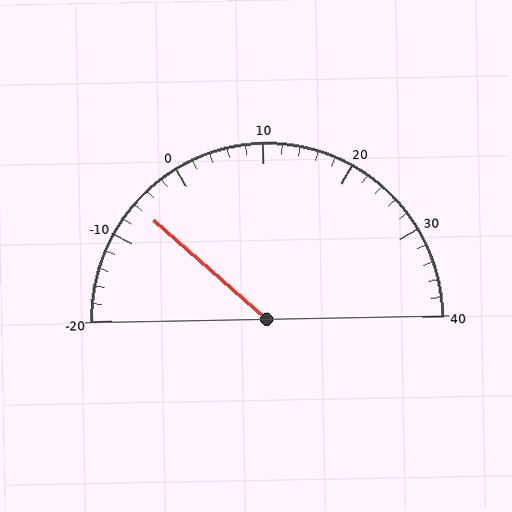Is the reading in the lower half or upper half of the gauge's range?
The reading is in the lower half of the range (-20 to 40).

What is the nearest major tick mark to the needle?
The nearest major tick mark is -10.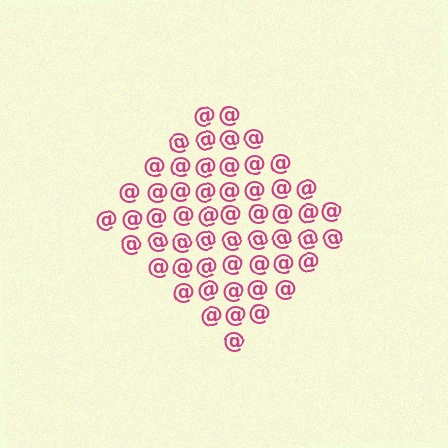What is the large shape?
The large shape is a diamond.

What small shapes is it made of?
It is made of small at signs.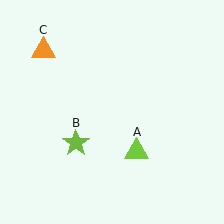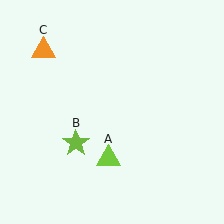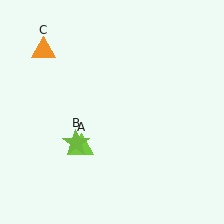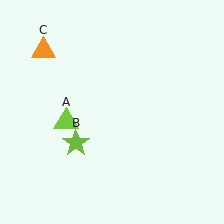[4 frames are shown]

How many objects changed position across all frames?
1 object changed position: lime triangle (object A).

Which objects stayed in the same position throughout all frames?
Lime star (object B) and orange triangle (object C) remained stationary.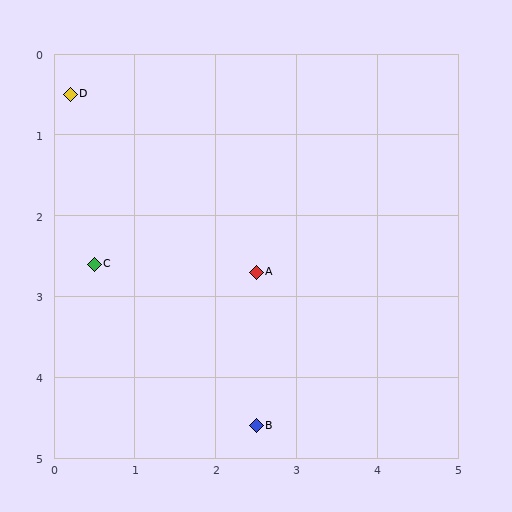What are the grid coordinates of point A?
Point A is at approximately (2.5, 2.7).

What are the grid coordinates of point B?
Point B is at approximately (2.5, 4.6).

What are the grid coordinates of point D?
Point D is at approximately (0.2, 0.5).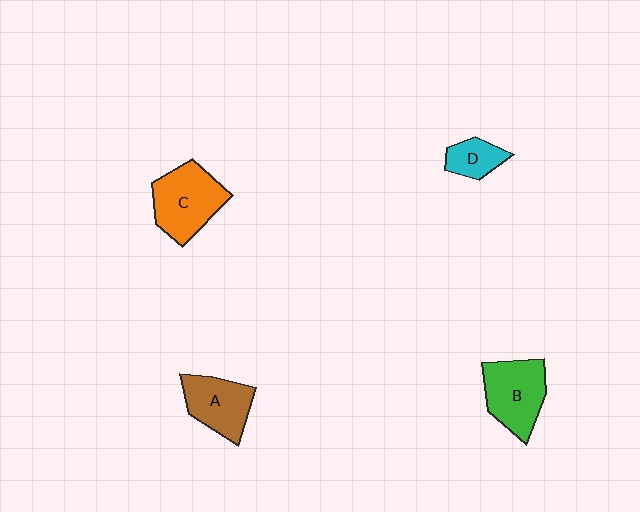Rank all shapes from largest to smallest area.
From largest to smallest: C (orange), B (green), A (brown), D (cyan).